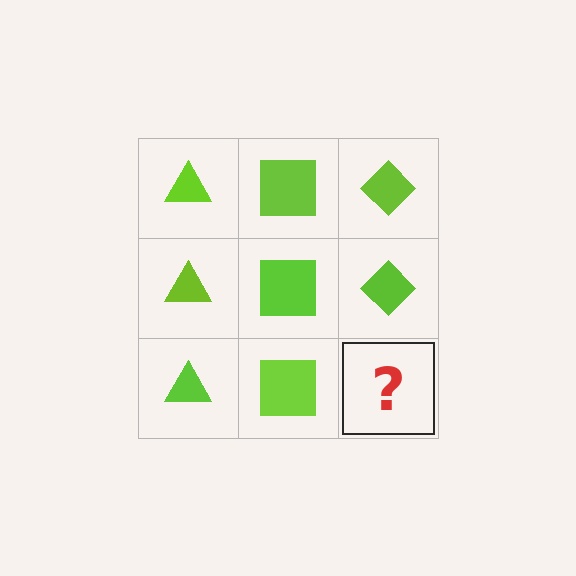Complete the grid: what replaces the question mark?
The question mark should be replaced with a lime diamond.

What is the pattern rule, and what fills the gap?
The rule is that each column has a consistent shape. The gap should be filled with a lime diamond.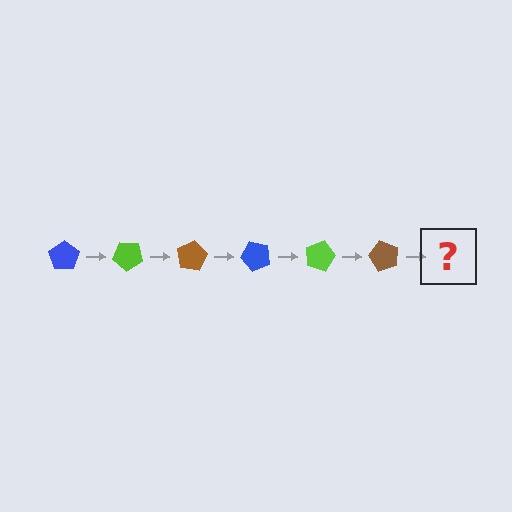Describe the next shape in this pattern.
It should be a blue pentagon, rotated 240 degrees from the start.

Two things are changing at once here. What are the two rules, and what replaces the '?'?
The two rules are that it rotates 40 degrees each step and the color cycles through blue, lime, and brown. The '?' should be a blue pentagon, rotated 240 degrees from the start.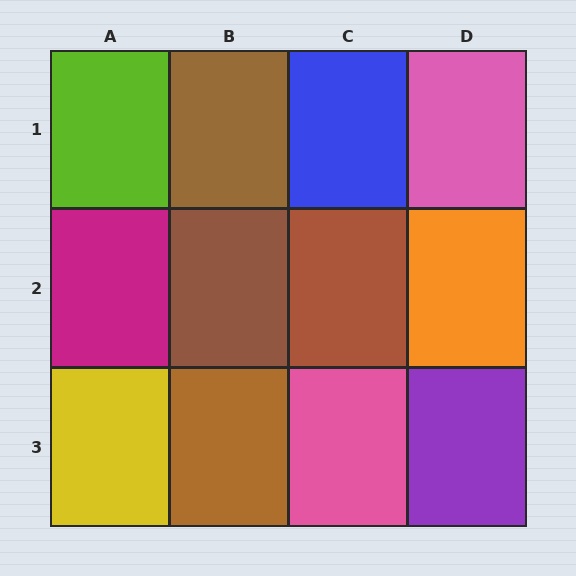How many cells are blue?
1 cell is blue.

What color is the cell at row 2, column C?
Brown.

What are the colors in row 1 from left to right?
Lime, brown, blue, pink.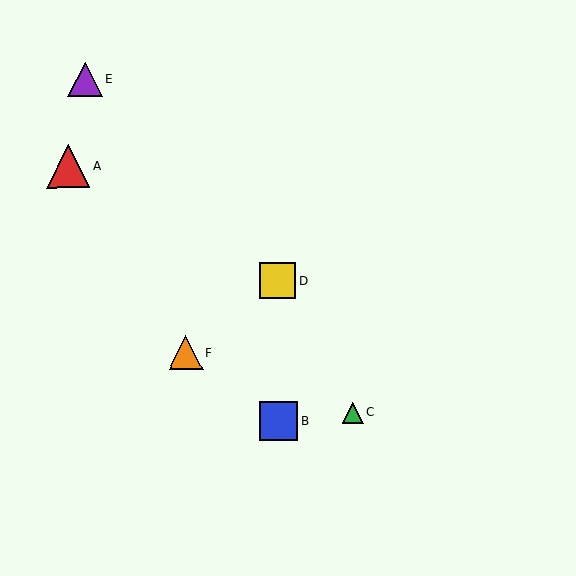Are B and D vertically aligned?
Yes, both are at x≈279.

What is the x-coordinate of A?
Object A is at x≈68.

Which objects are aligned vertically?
Objects B, D are aligned vertically.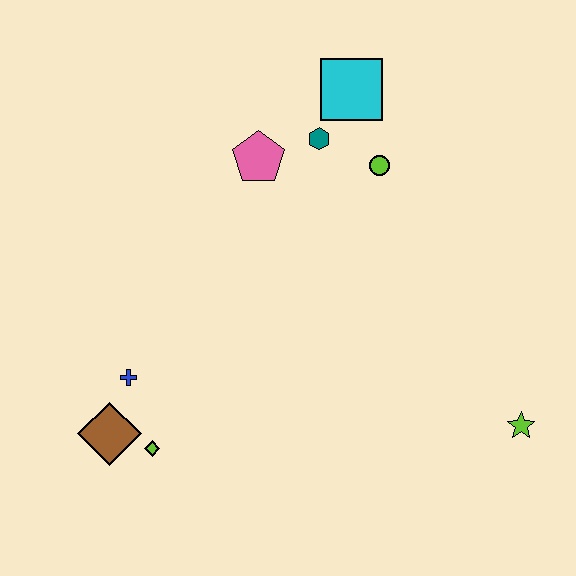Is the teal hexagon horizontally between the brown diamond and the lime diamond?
No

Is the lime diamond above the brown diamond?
No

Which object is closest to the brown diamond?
The lime diamond is closest to the brown diamond.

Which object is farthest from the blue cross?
The lime star is farthest from the blue cross.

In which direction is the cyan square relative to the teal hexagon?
The cyan square is above the teal hexagon.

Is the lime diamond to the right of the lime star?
No